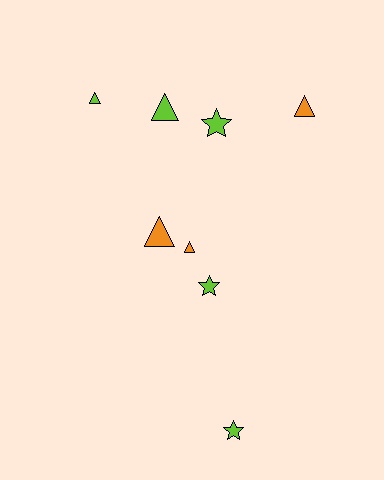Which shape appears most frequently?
Triangle, with 5 objects.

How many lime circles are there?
There are no lime circles.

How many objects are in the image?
There are 8 objects.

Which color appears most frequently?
Lime, with 5 objects.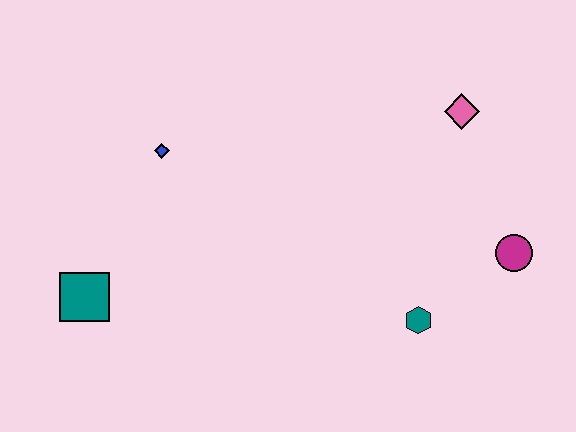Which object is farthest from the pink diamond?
The teal square is farthest from the pink diamond.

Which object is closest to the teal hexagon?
The magenta circle is closest to the teal hexagon.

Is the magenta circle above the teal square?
Yes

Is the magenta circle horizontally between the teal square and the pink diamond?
No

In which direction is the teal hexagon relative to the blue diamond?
The teal hexagon is to the right of the blue diamond.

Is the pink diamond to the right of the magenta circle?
No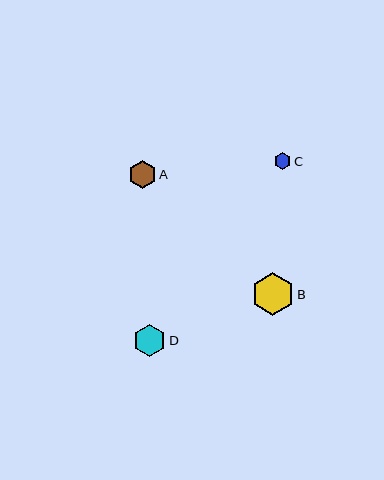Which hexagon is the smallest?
Hexagon C is the smallest with a size of approximately 17 pixels.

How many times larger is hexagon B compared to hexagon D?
Hexagon B is approximately 1.3 times the size of hexagon D.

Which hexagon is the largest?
Hexagon B is the largest with a size of approximately 43 pixels.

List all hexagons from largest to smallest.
From largest to smallest: B, D, A, C.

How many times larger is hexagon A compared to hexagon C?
Hexagon A is approximately 1.6 times the size of hexagon C.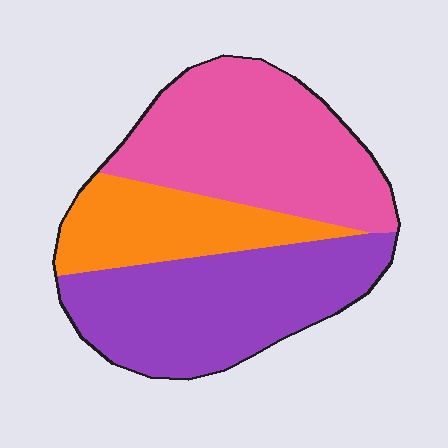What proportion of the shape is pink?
Pink covers 40% of the shape.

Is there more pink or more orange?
Pink.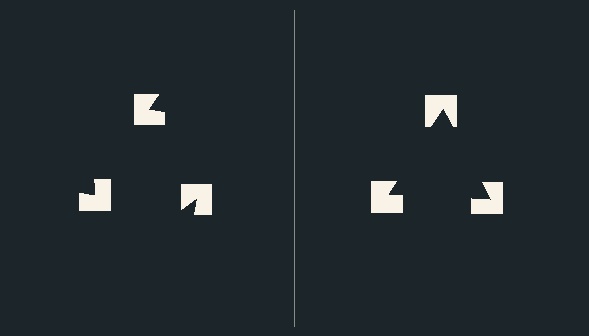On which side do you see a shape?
An illusory triangle appears on the right side. On the left side the wedge cuts are rotated, so no coherent shape forms.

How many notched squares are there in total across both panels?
6 — 3 on each side.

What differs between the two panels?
The notched squares are positioned identically on both sides; only the wedge orientations differ. On the right they align to a triangle; on the left they are misaligned.